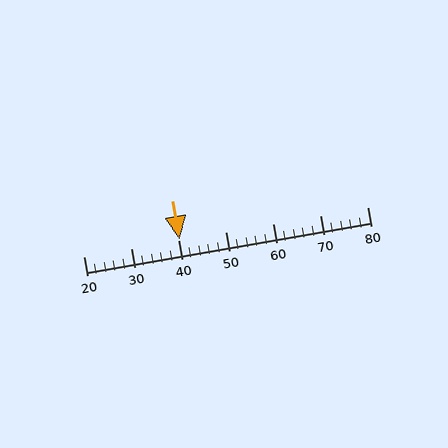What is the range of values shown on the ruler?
The ruler shows values from 20 to 80.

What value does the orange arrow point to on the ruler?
The orange arrow points to approximately 40.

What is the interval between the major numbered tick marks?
The major tick marks are spaced 10 units apart.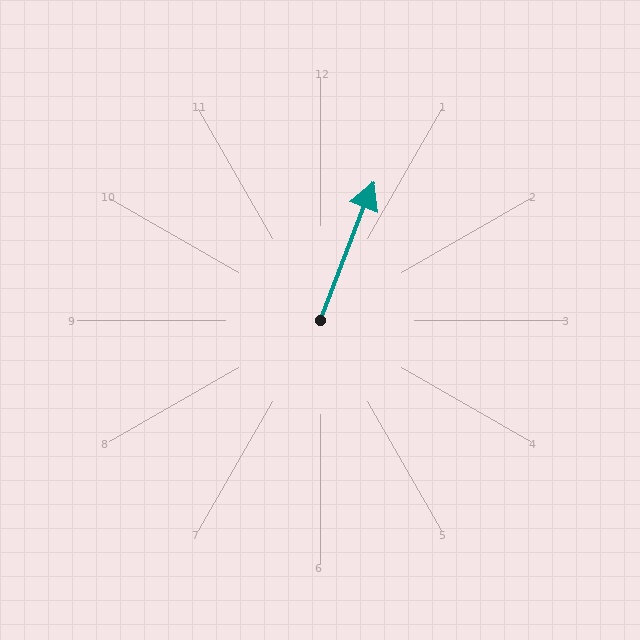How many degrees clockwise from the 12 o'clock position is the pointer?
Approximately 21 degrees.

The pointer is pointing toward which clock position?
Roughly 1 o'clock.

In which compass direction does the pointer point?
North.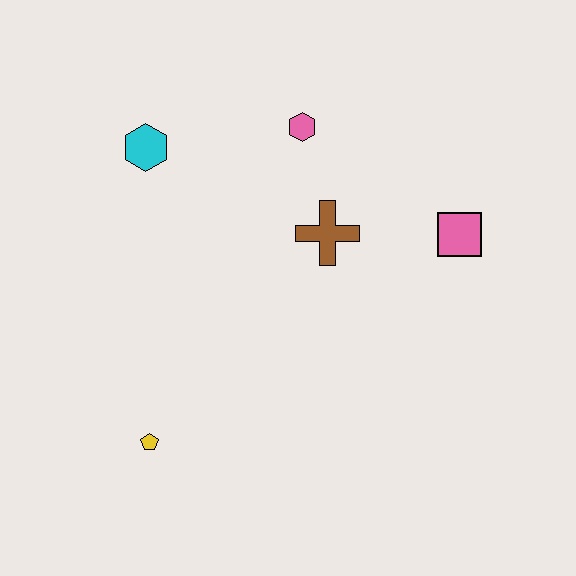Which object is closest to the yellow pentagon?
The brown cross is closest to the yellow pentagon.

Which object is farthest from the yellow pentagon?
The pink square is farthest from the yellow pentagon.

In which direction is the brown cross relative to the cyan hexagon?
The brown cross is to the right of the cyan hexagon.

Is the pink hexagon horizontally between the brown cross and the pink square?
No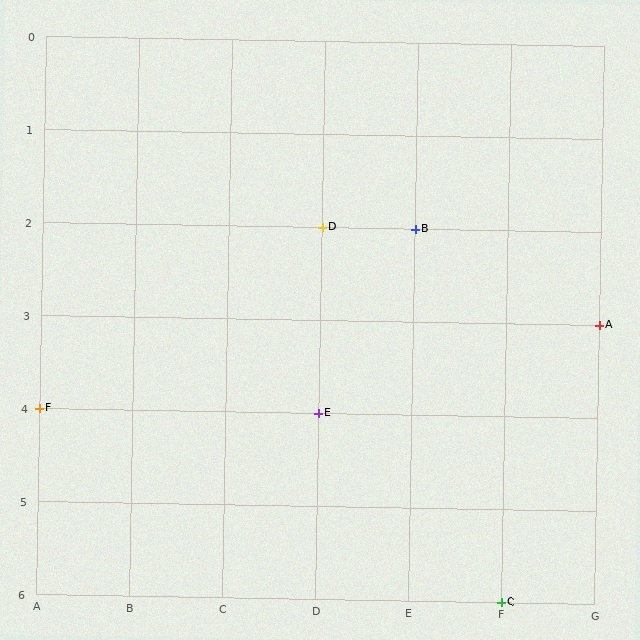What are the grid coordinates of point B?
Point B is at grid coordinates (E, 2).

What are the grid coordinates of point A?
Point A is at grid coordinates (G, 3).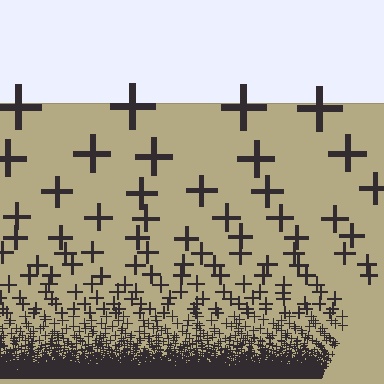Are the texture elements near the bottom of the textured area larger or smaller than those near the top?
Smaller. The gradient is inverted — elements near the bottom are smaller and denser.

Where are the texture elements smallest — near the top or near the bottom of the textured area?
Near the bottom.